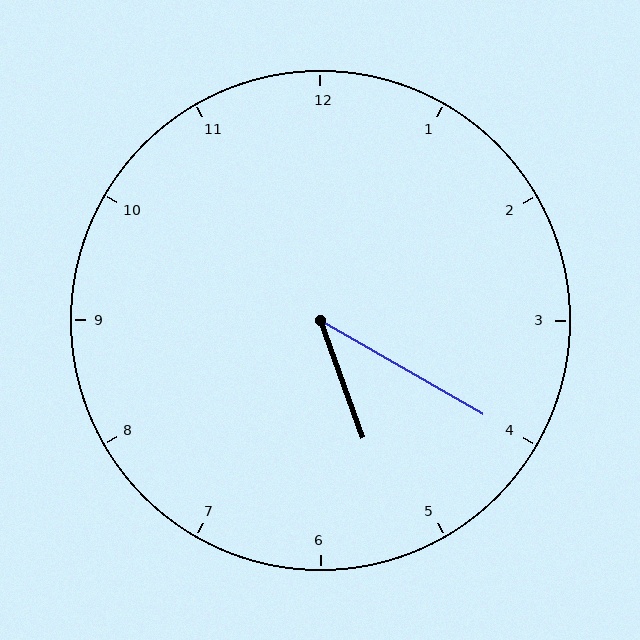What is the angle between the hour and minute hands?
Approximately 40 degrees.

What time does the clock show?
5:20.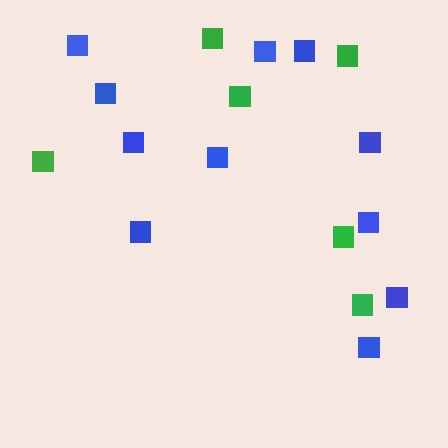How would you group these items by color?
There are 2 groups: one group of blue squares (11) and one group of green squares (6).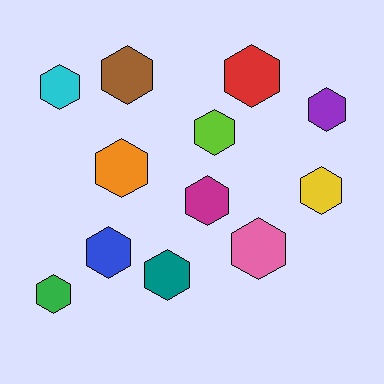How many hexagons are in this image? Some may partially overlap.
There are 12 hexagons.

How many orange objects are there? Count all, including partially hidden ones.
There is 1 orange object.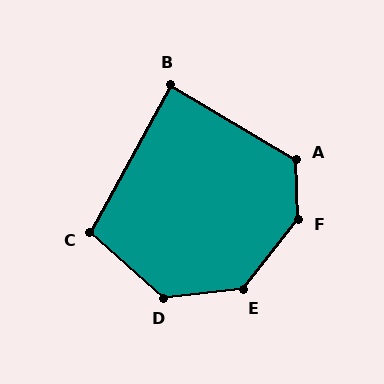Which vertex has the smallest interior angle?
B, at approximately 88 degrees.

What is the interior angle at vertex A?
Approximately 122 degrees (obtuse).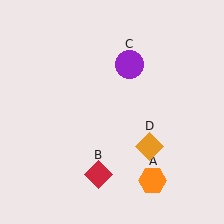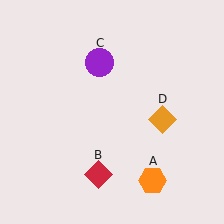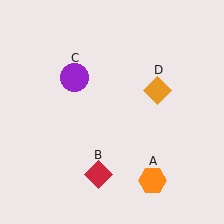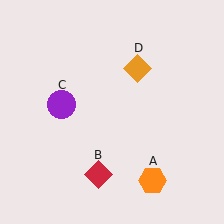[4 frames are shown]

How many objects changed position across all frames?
2 objects changed position: purple circle (object C), orange diamond (object D).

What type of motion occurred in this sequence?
The purple circle (object C), orange diamond (object D) rotated counterclockwise around the center of the scene.